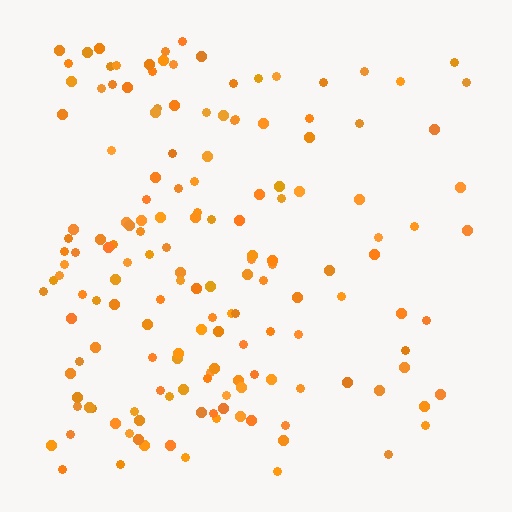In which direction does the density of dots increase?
From right to left, with the left side densest.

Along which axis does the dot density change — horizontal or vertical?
Horizontal.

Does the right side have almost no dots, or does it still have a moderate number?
Still a moderate number, just noticeably fewer than the left.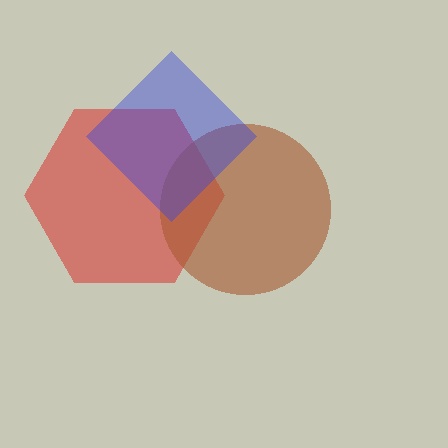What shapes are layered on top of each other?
The layered shapes are: a red hexagon, a brown circle, a blue diamond.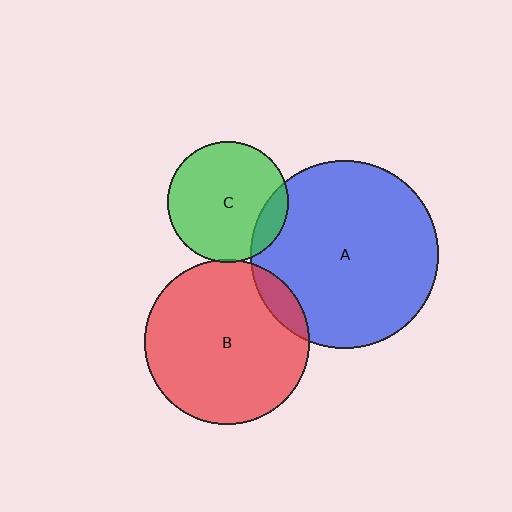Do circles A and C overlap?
Yes.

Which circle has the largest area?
Circle A (blue).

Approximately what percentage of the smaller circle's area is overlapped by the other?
Approximately 15%.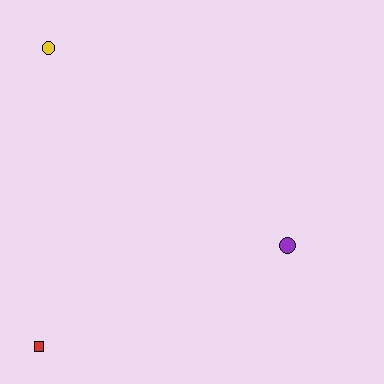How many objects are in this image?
There are 3 objects.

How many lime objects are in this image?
There are no lime objects.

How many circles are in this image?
There are 2 circles.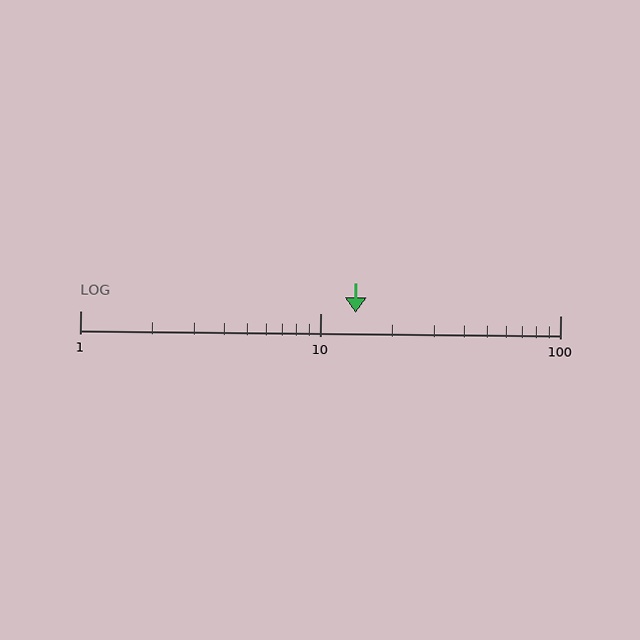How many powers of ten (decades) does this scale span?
The scale spans 2 decades, from 1 to 100.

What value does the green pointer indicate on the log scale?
The pointer indicates approximately 14.